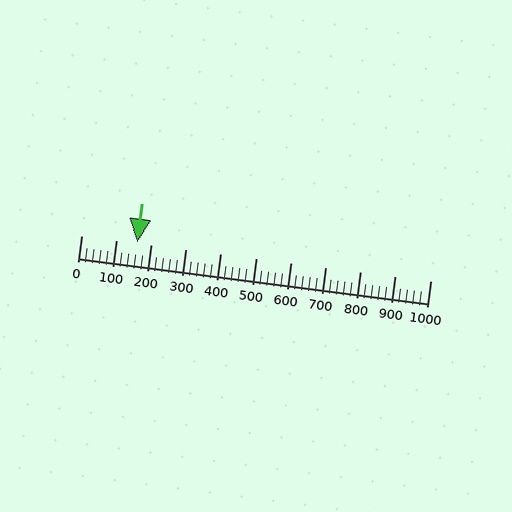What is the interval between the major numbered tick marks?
The major tick marks are spaced 100 units apart.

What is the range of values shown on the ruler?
The ruler shows values from 0 to 1000.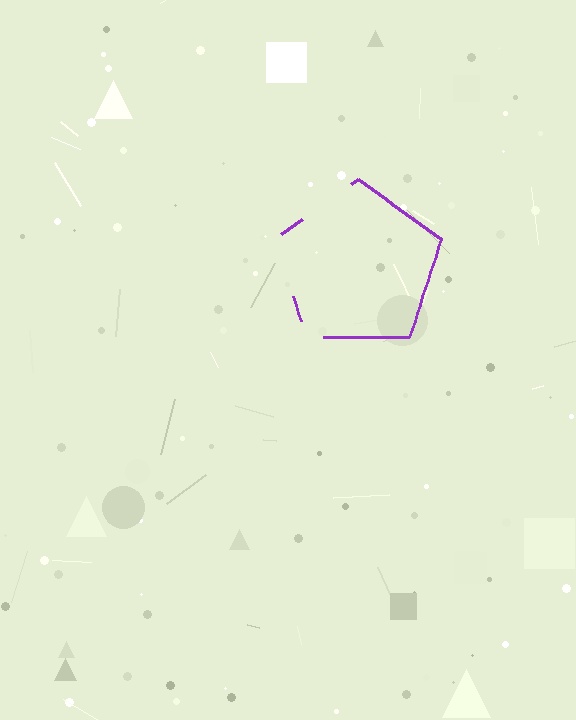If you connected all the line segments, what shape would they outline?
They would outline a pentagon.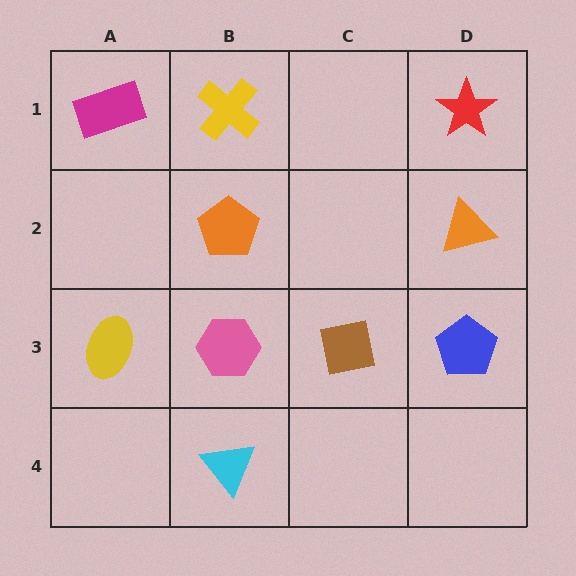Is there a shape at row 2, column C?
No, that cell is empty.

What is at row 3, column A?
A yellow ellipse.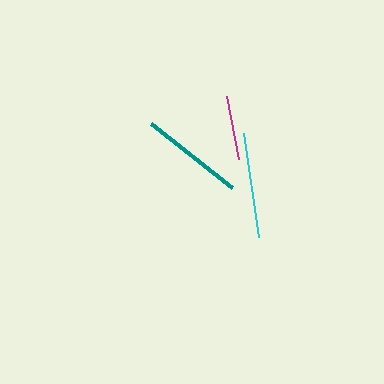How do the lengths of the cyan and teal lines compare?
The cyan and teal lines are approximately the same length.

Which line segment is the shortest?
The magenta line is the shortest at approximately 64 pixels.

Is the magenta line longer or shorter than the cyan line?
The cyan line is longer than the magenta line.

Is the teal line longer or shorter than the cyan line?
The cyan line is longer than the teal line.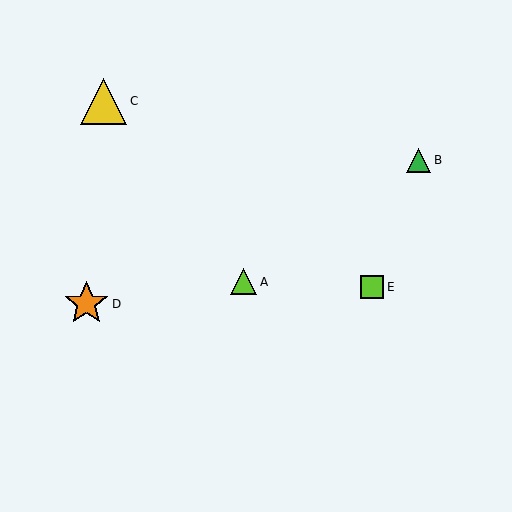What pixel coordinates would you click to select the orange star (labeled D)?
Click at (86, 304) to select the orange star D.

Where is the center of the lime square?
The center of the lime square is at (372, 287).